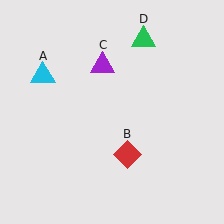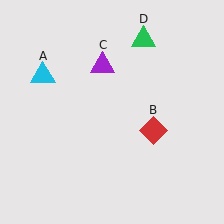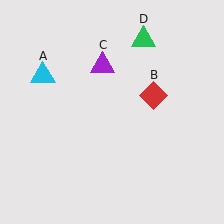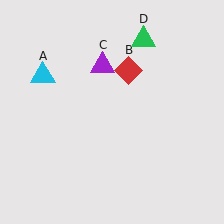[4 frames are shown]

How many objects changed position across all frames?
1 object changed position: red diamond (object B).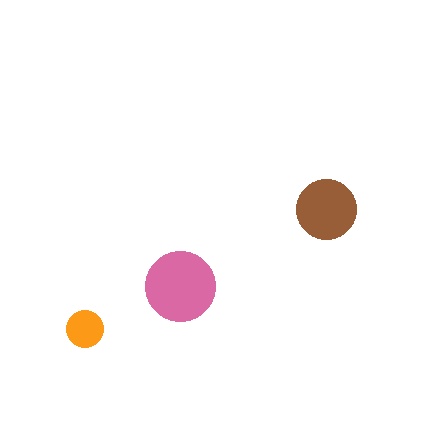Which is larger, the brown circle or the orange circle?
The brown one.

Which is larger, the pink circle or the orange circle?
The pink one.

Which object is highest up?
The brown circle is topmost.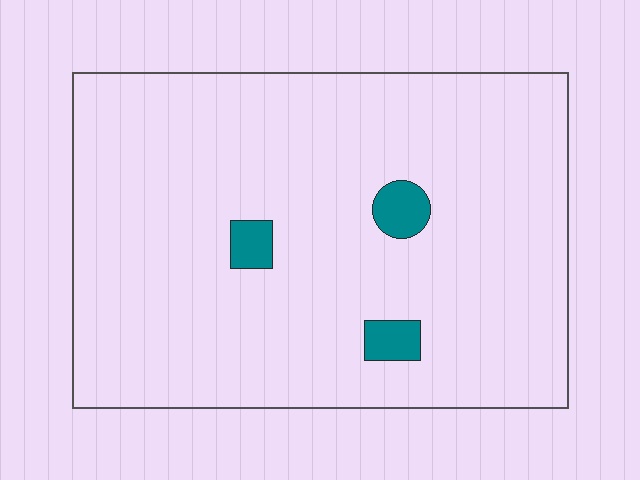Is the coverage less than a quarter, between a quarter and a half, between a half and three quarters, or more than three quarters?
Less than a quarter.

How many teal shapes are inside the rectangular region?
3.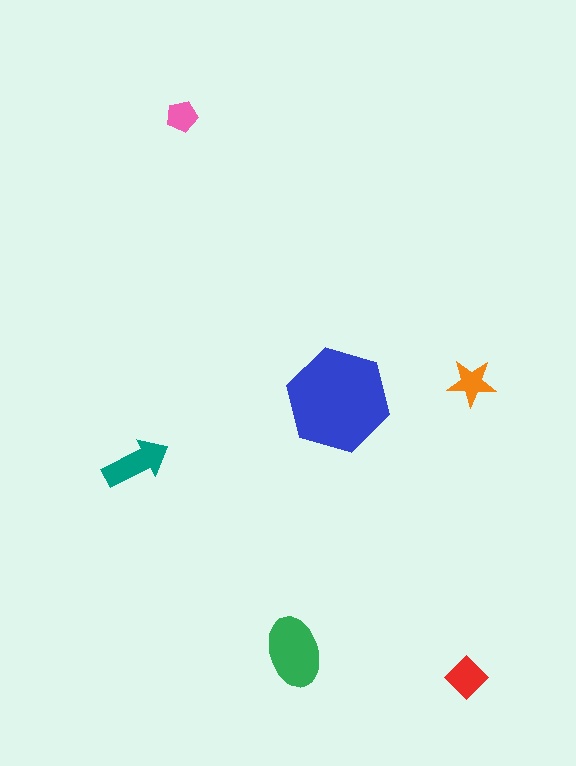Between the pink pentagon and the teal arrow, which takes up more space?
The teal arrow.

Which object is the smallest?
The pink pentagon.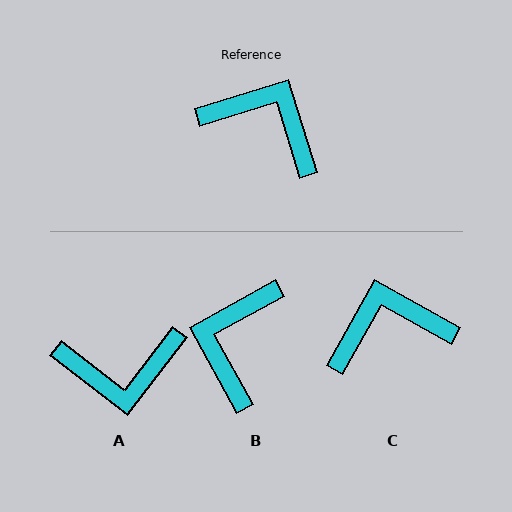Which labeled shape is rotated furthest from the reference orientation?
A, about 145 degrees away.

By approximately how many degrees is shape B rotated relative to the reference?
Approximately 102 degrees counter-clockwise.